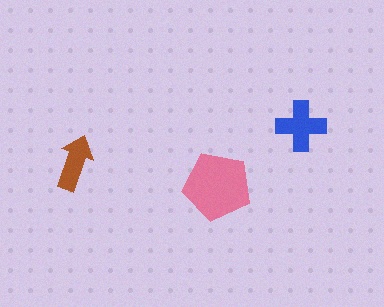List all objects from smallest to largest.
The brown arrow, the blue cross, the pink pentagon.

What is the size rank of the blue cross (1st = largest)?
2nd.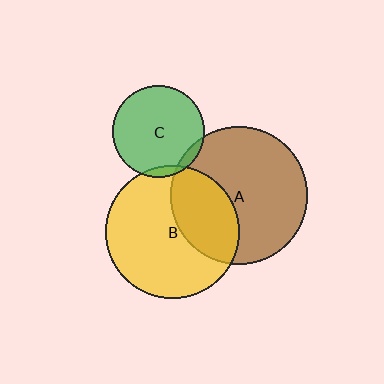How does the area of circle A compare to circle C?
Approximately 2.2 times.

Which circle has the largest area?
Circle A (brown).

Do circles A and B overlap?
Yes.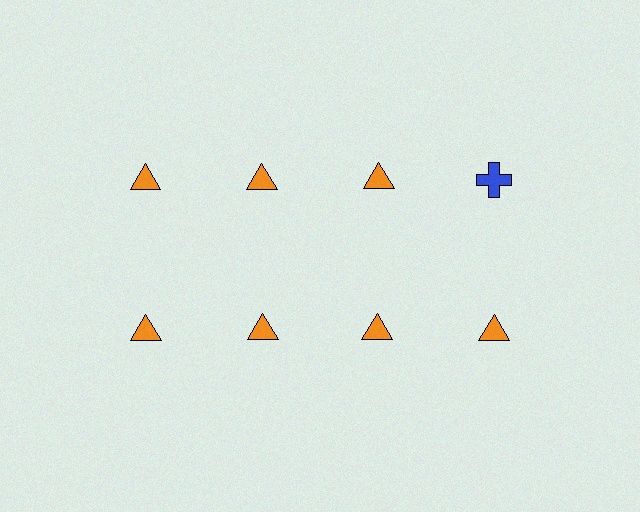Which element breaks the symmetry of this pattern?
The blue cross in the top row, second from right column breaks the symmetry. All other shapes are orange triangles.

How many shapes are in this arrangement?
There are 8 shapes arranged in a grid pattern.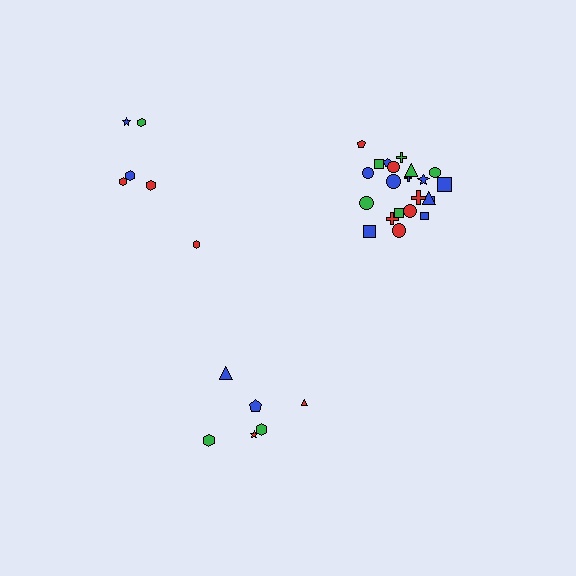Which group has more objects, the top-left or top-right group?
The top-right group.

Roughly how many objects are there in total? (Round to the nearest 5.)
Roughly 35 objects in total.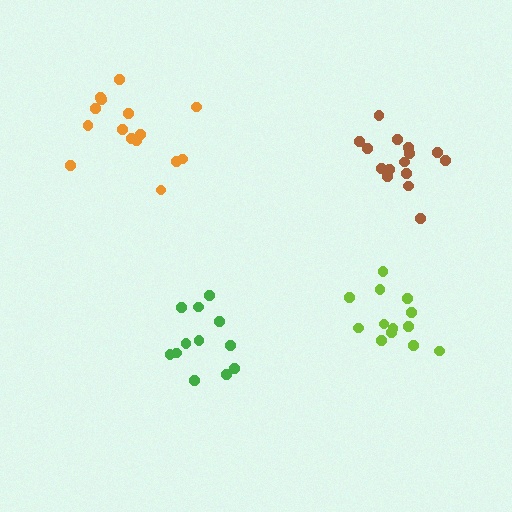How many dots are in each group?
Group 1: 12 dots, Group 2: 13 dots, Group 3: 15 dots, Group 4: 15 dots (55 total).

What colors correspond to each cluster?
The clusters are colored: green, lime, brown, orange.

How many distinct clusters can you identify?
There are 4 distinct clusters.